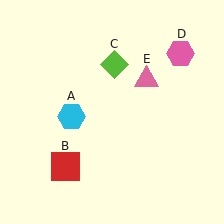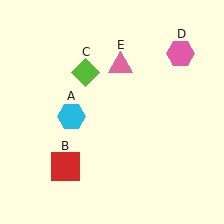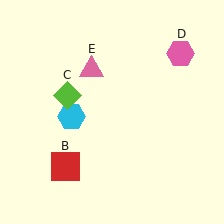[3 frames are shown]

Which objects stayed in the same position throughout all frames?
Cyan hexagon (object A) and red square (object B) and pink hexagon (object D) remained stationary.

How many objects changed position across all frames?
2 objects changed position: lime diamond (object C), pink triangle (object E).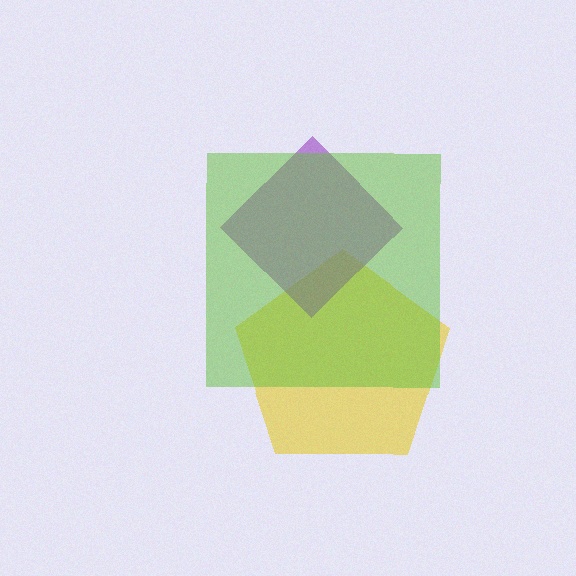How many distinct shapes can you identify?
There are 3 distinct shapes: a yellow pentagon, a purple diamond, a lime square.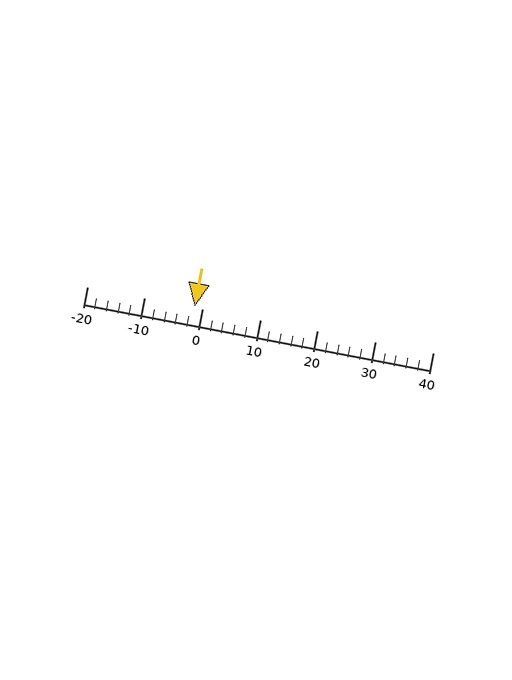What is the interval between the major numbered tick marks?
The major tick marks are spaced 10 units apart.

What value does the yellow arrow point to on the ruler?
The yellow arrow points to approximately -1.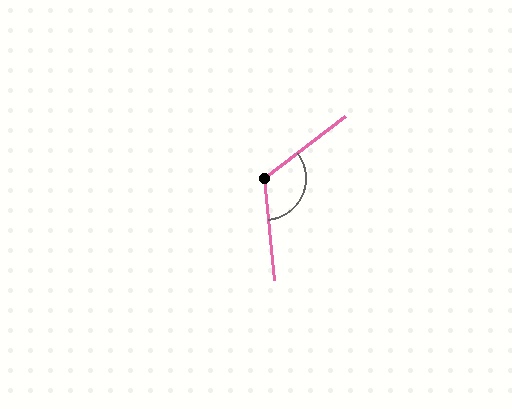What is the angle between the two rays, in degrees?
Approximately 121 degrees.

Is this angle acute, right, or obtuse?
It is obtuse.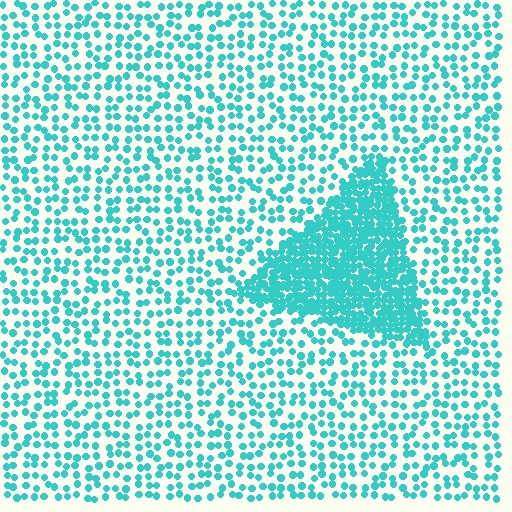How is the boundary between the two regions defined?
The boundary is defined by a change in element density (approximately 3.0x ratio). All elements are the same color, size, and shape.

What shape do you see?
I see a triangle.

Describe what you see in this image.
The image contains small cyan elements arranged at two different densities. A triangle-shaped region is visible where the elements are more densely packed than the surrounding area.